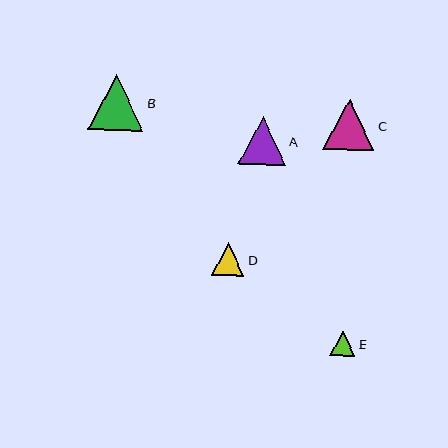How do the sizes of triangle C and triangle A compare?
Triangle C and triangle A are approximately the same size.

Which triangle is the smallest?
Triangle E is the smallest with a size of approximately 25 pixels.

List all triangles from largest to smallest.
From largest to smallest: B, C, A, D, E.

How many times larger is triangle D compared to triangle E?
Triangle D is approximately 1.3 times the size of triangle E.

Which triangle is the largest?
Triangle B is the largest with a size of approximately 55 pixels.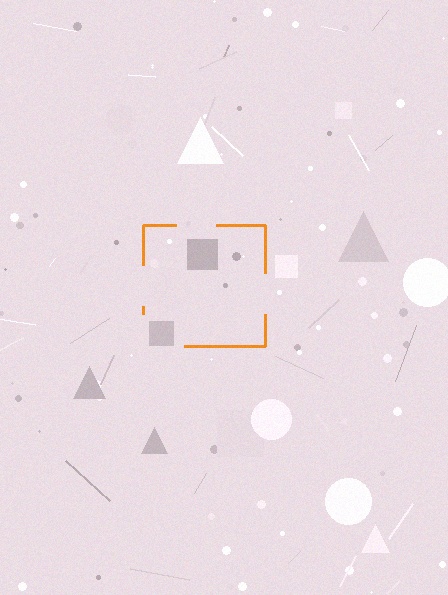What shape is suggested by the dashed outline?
The dashed outline suggests a square.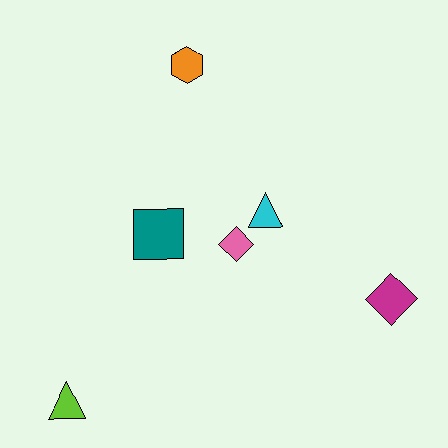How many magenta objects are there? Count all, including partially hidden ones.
There is 1 magenta object.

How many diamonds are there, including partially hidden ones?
There are 2 diamonds.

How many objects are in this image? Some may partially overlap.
There are 6 objects.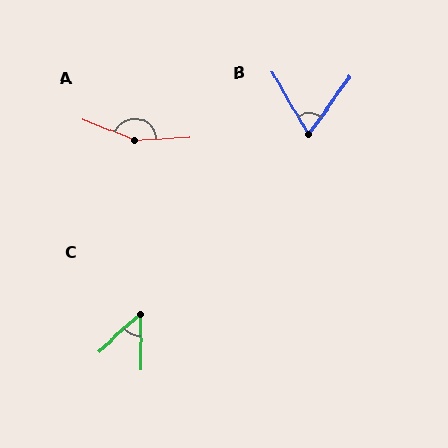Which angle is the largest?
A, at approximately 156 degrees.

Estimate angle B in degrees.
Approximately 65 degrees.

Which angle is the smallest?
C, at approximately 49 degrees.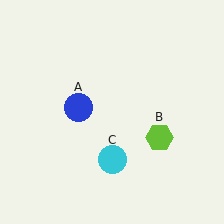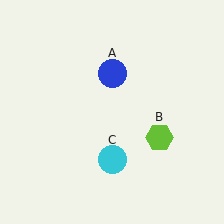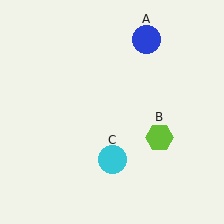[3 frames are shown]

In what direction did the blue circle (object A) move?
The blue circle (object A) moved up and to the right.